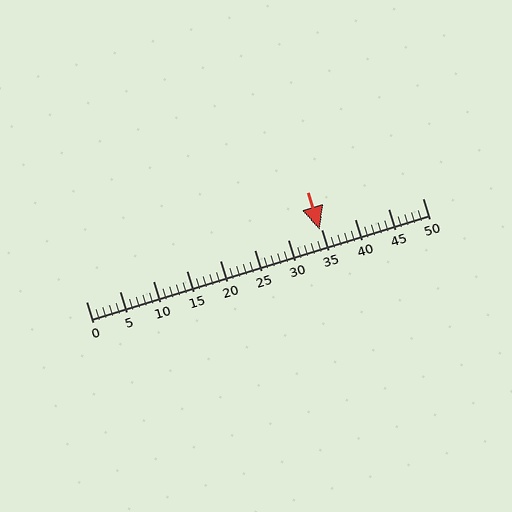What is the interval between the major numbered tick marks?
The major tick marks are spaced 5 units apart.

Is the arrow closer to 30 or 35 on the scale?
The arrow is closer to 35.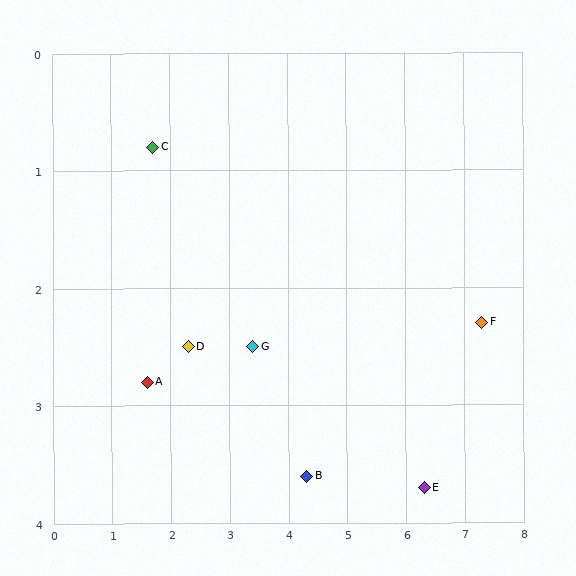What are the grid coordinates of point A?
Point A is at approximately (1.6, 2.8).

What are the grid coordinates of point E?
Point E is at approximately (6.3, 3.7).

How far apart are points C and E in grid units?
Points C and E are about 5.4 grid units apart.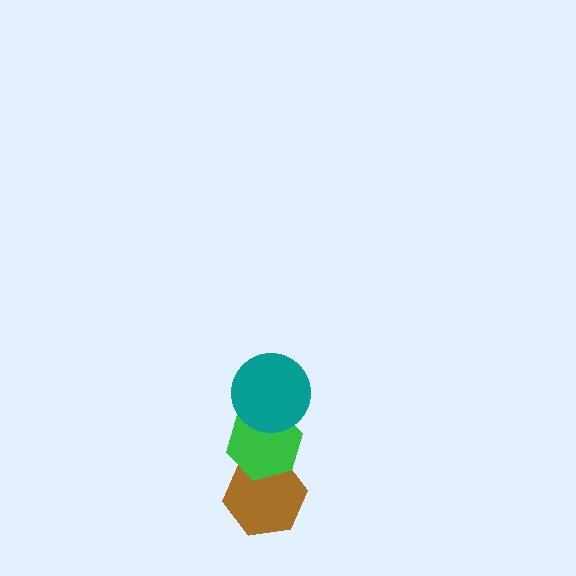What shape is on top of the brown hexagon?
The green hexagon is on top of the brown hexagon.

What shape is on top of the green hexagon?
The teal circle is on top of the green hexagon.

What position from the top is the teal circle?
The teal circle is 1st from the top.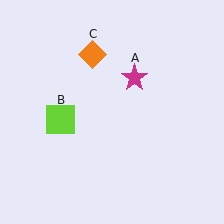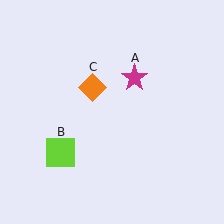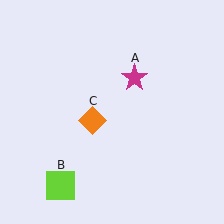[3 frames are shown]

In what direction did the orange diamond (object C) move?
The orange diamond (object C) moved down.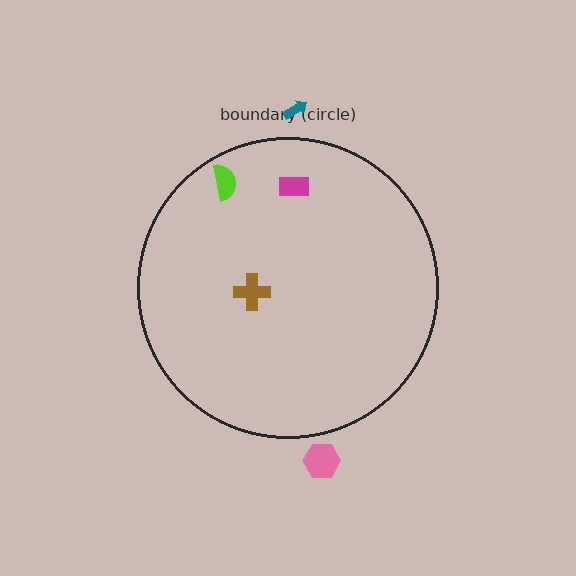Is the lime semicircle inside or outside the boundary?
Inside.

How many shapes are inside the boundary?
3 inside, 2 outside.